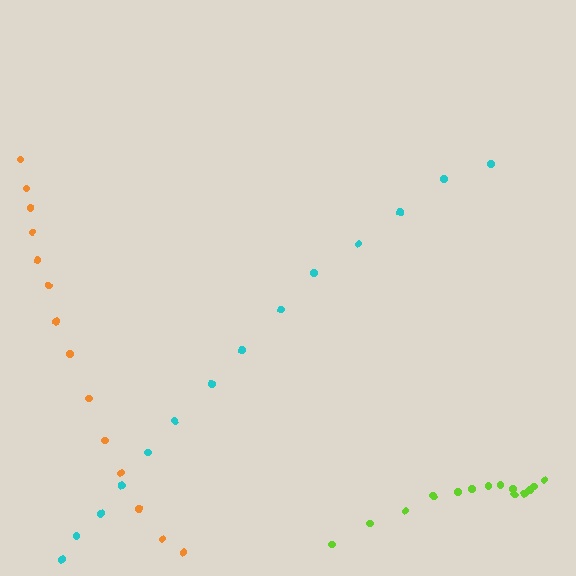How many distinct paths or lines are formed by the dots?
There are 3 distinct paths.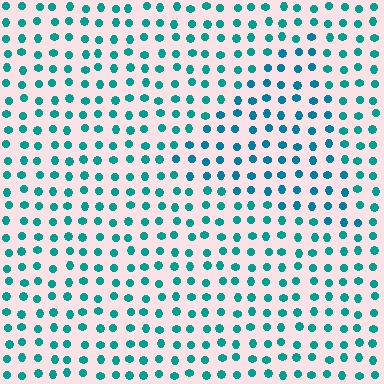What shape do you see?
I see a triangle.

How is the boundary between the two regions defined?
The boundary is defined purely by a slight shift in hue (about 19 degrees). Spacing, size, and orientation are identical on both sides.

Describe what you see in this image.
The image is filled with small teal elements in a uniform arrangement. A triangle-shaped region is visible where the elements are tinted to a slightly different hue, forming a subtle color boundary.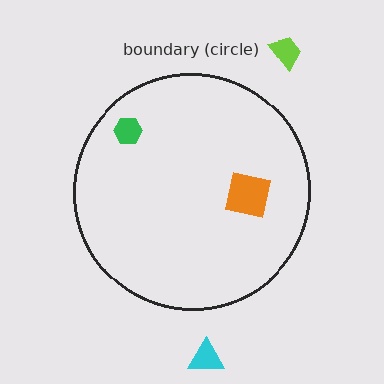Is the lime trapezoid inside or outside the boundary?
Outside.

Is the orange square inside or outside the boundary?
Inside.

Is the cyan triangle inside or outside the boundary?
Outside.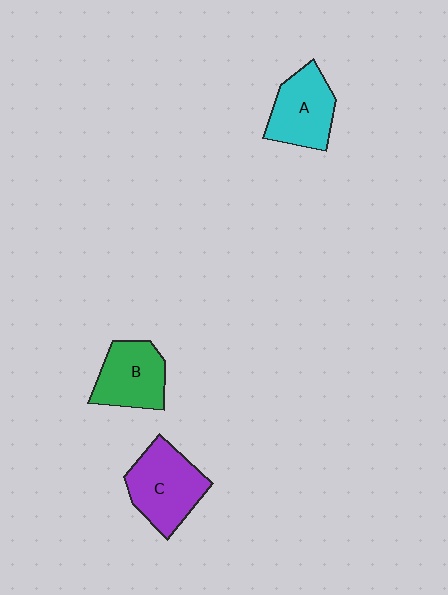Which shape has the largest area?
Shape C (purple).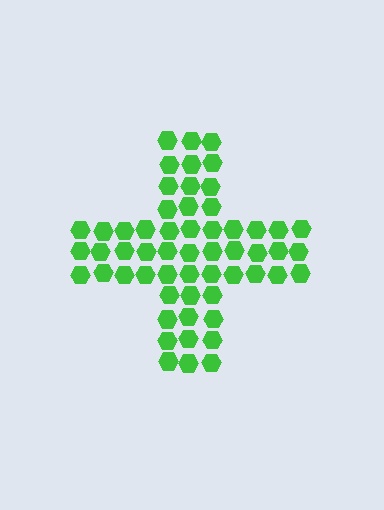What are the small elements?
The small elements are hexagons.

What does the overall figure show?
The overall figure shows a cross.